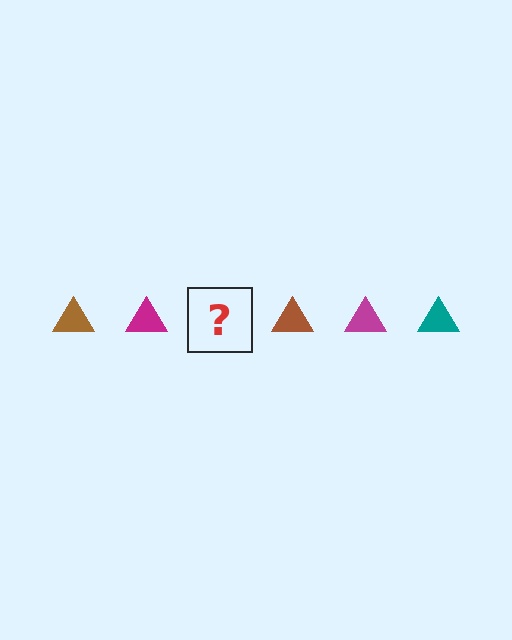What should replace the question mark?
The question mark should be replaced with a teal triangle.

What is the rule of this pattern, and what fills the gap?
The rule is that the pattern cycles through brown, magenta, teal triangles. The gap should be filled with a teal triangle.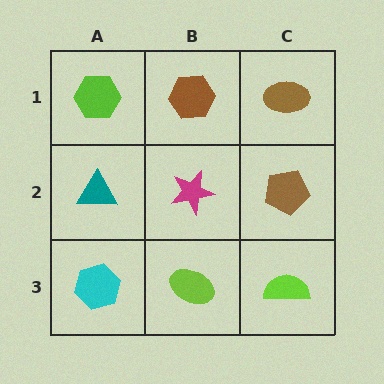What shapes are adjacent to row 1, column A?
A teal triangle (row 2, column A), a brown hexagon (row 1, column B).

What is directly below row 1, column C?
A brown pentagon.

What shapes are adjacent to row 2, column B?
A brown hexagon (row 1, column B), a lime ellipse (row 3, column B), a teal triangle (row 2, column A), a brown pentagon (row 2, column C).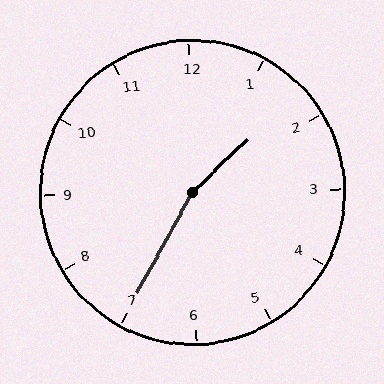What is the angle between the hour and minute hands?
Approximately 162 degrees.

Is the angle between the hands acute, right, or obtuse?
It is obtuse.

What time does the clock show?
1:35.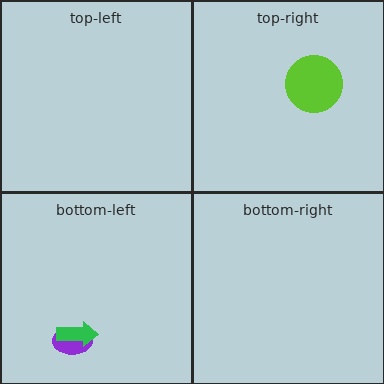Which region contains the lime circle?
The top-right region.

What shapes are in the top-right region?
The lime circle.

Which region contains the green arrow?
The bottom-left region.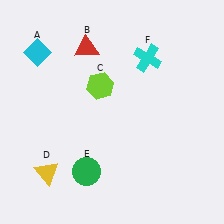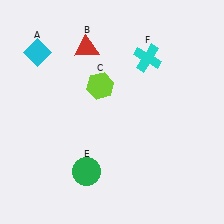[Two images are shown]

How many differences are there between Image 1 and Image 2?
There is 1 difference between the two images.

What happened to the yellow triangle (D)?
The yellow triangle (D) was removed in Image 2. It was in the bottom-left area of Image 1.